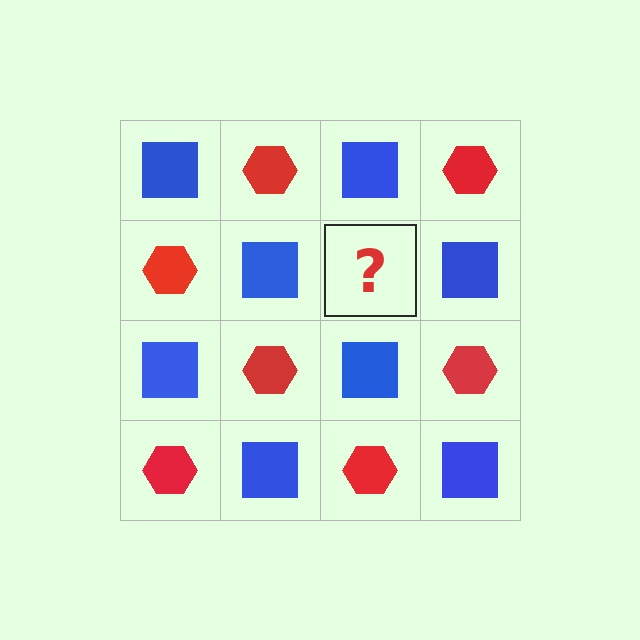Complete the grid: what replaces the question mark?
The question mark should be replaced with a red hexagon.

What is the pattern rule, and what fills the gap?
The rule is that it alternates blue square and red hexagon in a checkerboard pattern. The gap should be filled with a red hexagon.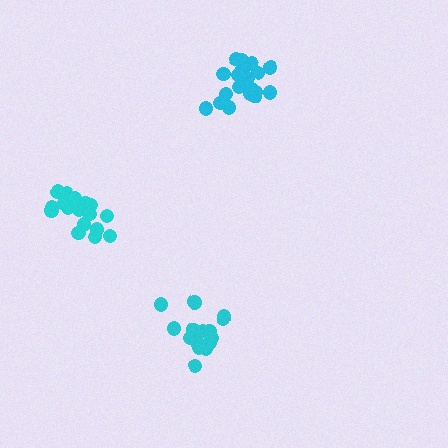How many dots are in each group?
Group 1: 17 dots, Group 2: 20 dots, Group 3: 19 dots (56 total).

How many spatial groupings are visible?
There are 3 spatial groupings.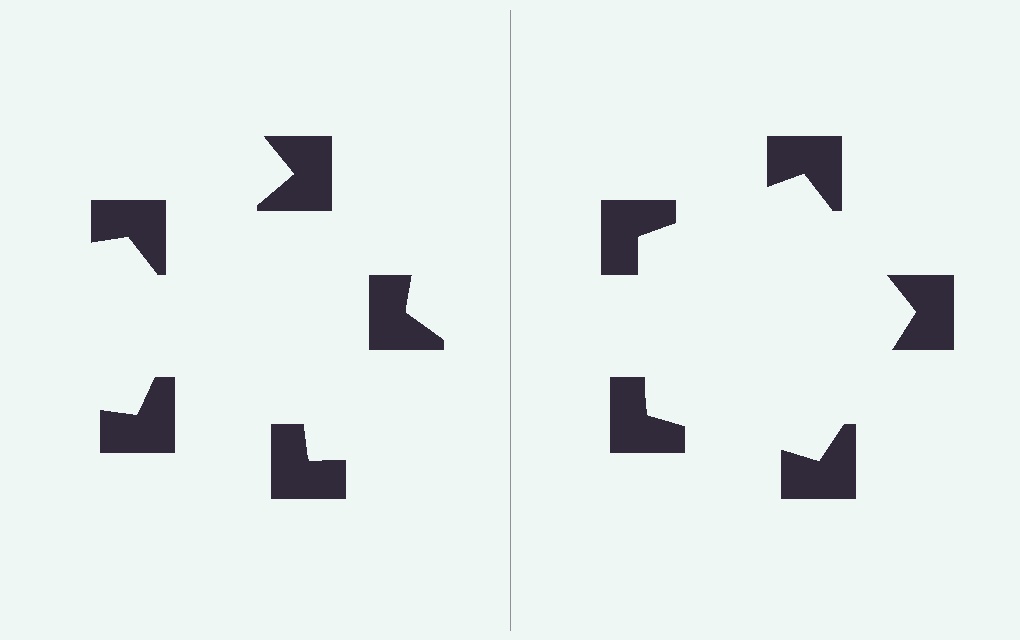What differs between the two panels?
The notched squares are positioned identically on both sides; only the wedge orientations differ. On the right they align to a pentagon; on the left they are misaligned.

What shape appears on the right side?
An illusory pentagon.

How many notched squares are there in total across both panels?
10 — 5 on each side.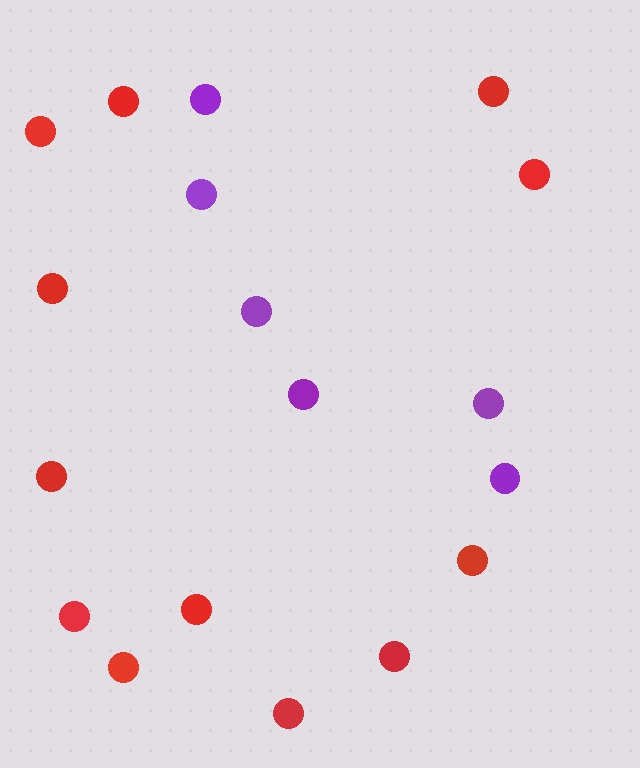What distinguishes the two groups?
There are 2 groups: one group of purple circles (6) and one group of red circles (12).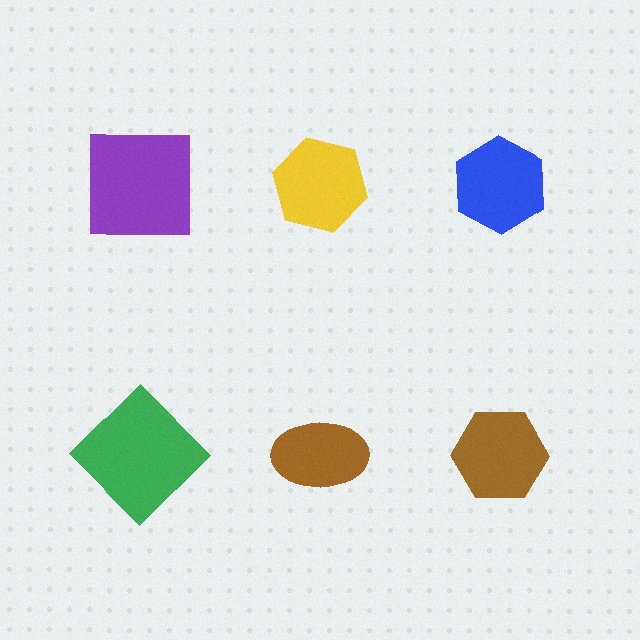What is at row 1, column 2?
A yellow hexagon.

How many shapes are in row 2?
3 shapes.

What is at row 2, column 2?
A brown ellipse.